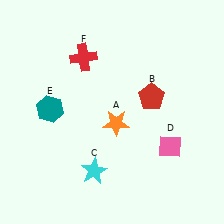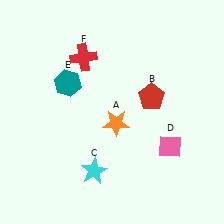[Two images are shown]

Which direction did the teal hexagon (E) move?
The teal hexagon (E) moved up.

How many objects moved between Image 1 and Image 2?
1 object moved between the two images.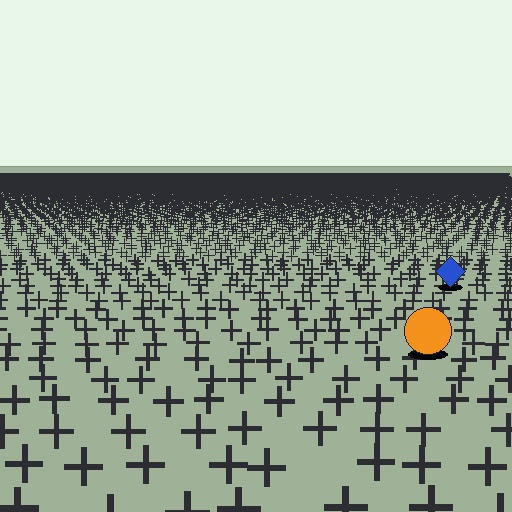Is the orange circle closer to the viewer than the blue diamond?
Yes. The orange circle is closer — you can tell from the texture gradient: the ground texture is coarser near it.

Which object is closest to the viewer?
The orange circle is closest. The texture marks near it are larger and more spread out.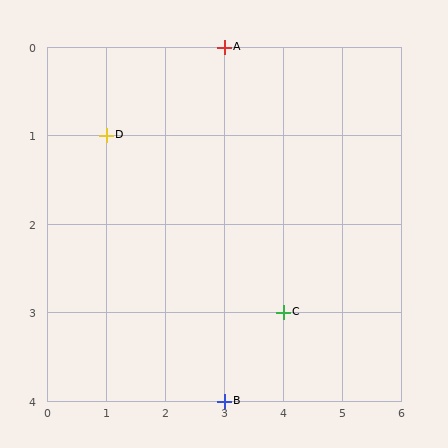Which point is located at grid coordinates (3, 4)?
Point B is at (3, 4).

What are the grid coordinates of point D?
Point D is at grid coordinates (1, 1).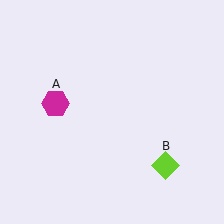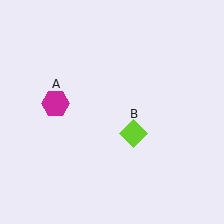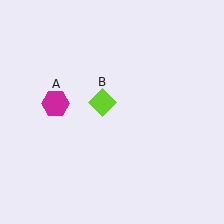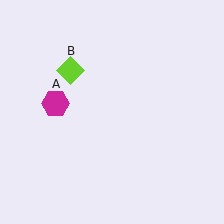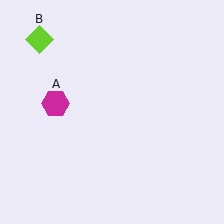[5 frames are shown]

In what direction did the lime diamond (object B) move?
The lime diamond (object B) moved up and to the left.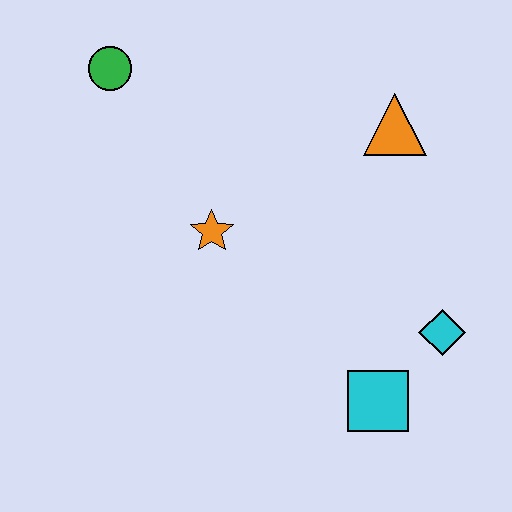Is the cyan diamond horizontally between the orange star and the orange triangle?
No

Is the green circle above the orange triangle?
Yes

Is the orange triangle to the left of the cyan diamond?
Yes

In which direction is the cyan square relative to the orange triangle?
The cyan square is below the orange triangle.